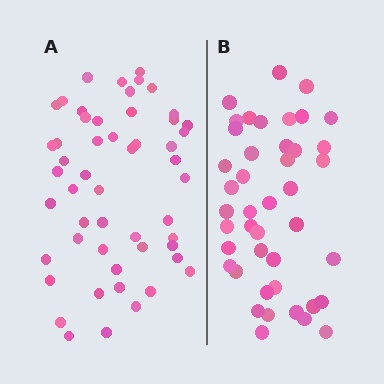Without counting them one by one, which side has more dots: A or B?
Region A (the left region) has more dots.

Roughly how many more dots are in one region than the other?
Region A has roughly 8 or so more dots than region B.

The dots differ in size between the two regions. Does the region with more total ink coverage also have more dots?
No. Region B has more total ink coverage because its dots are larger, but region A actually contains more individual dots. Total area can be misleading — the number of items is what matters here.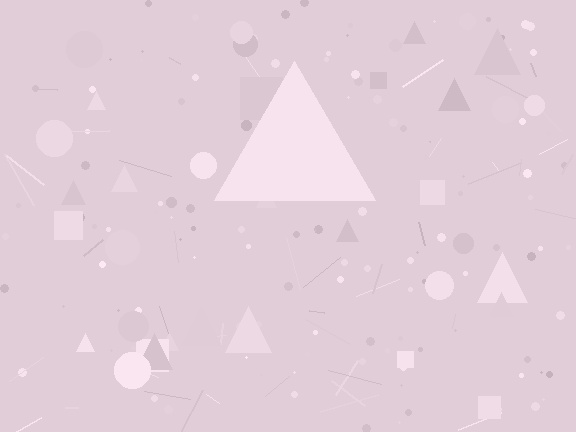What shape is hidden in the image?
A triangle is hidden in the image.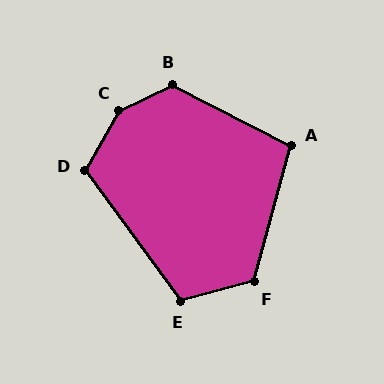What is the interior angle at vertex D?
Approximately 114 degrees (obtuse).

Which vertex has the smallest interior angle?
A, at approximately 102 degrees.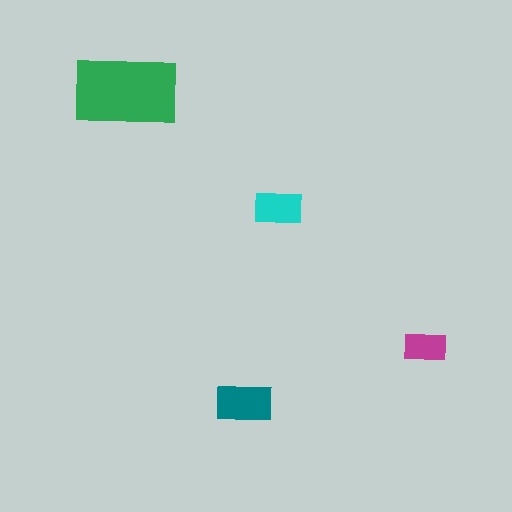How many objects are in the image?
There are 4 objects in the image.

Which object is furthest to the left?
The green rectangle is leftmost.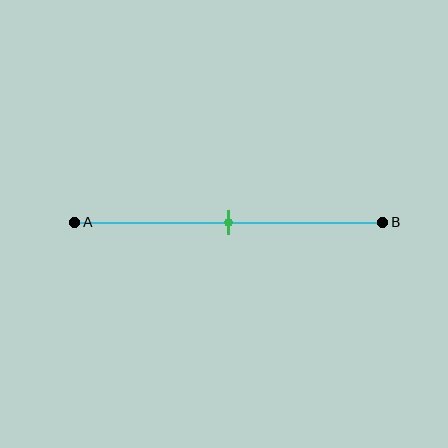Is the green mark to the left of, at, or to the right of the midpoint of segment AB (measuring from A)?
The green mark is approximately at the midpoint of segment AB.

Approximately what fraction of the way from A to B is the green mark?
The green mark is approximately 50% of the way from A to B.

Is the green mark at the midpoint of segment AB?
Yes, the mark is approximately at the midpoint.